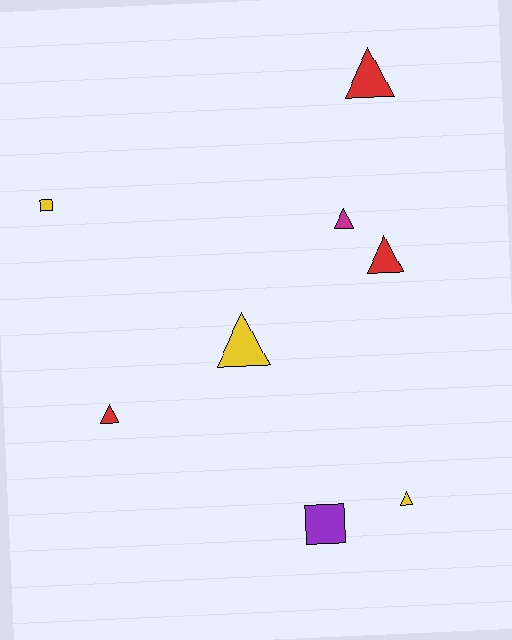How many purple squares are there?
There is 1 purple square.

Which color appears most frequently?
Yellow, with 3 objects.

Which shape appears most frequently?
Triangle, with 6 objects.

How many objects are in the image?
There are 8 objects.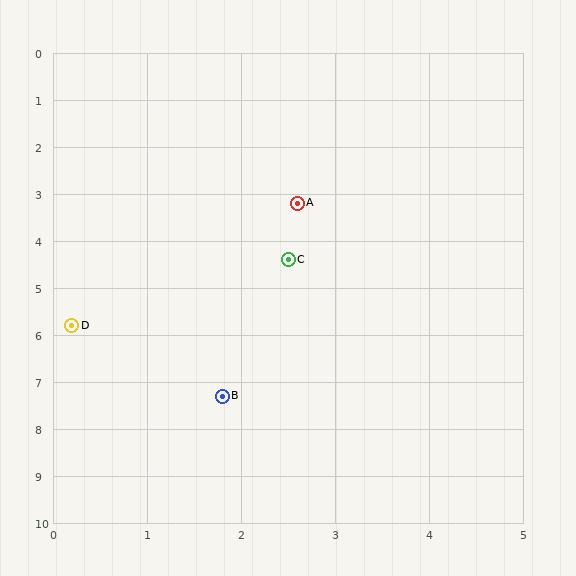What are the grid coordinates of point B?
Point B is at approximately (1.8, 7.3).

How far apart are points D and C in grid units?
Points D and C are about 2.7 grid units apart.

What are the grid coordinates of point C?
Point C is at approximately (2.5, 4.4).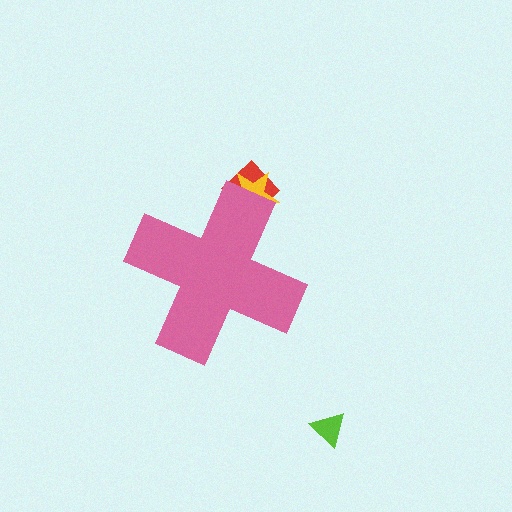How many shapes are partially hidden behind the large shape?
2 shapes are partially hidden.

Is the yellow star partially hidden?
Yes, the yellow star is partially hidden behind the pink cross.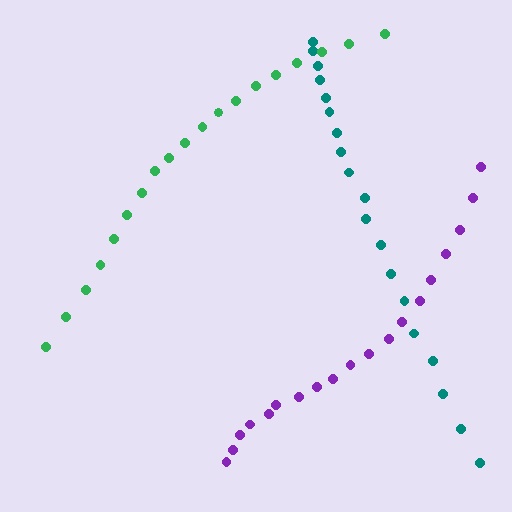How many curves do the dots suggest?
There are 3 distinct paths.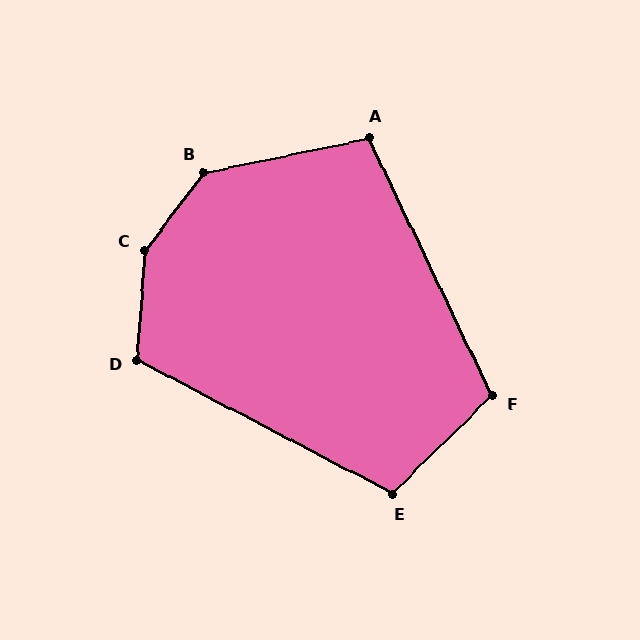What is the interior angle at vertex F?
Approximately 109 degrees (obtuse).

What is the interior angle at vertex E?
Approximately 108 degrees (obtuse).